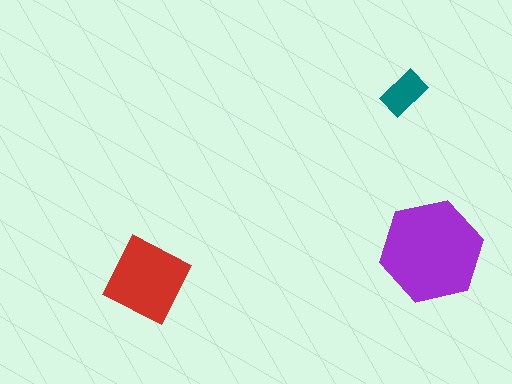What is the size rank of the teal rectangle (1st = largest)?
3rd.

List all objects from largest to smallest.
The purple hexagon, the red diamond, the teal rectangle.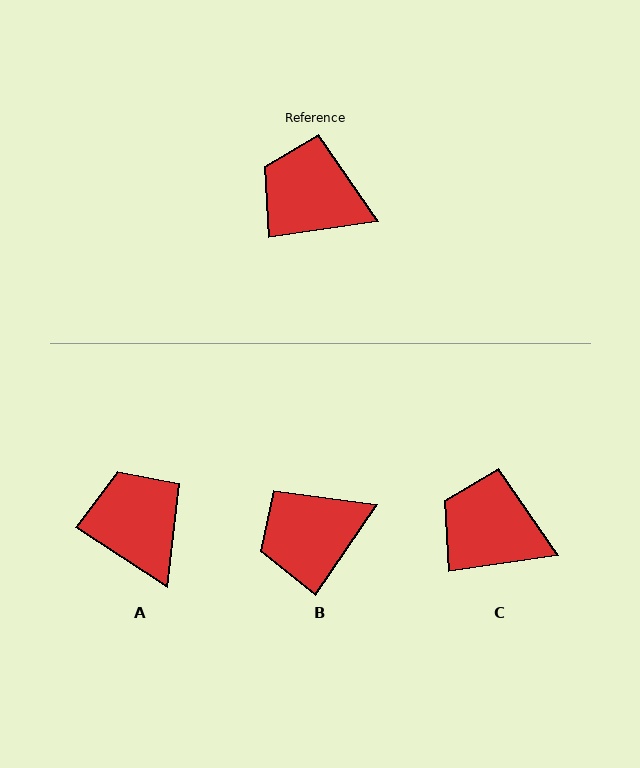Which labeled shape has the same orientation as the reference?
C.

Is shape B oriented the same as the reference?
No, it is off by about 48 degrees.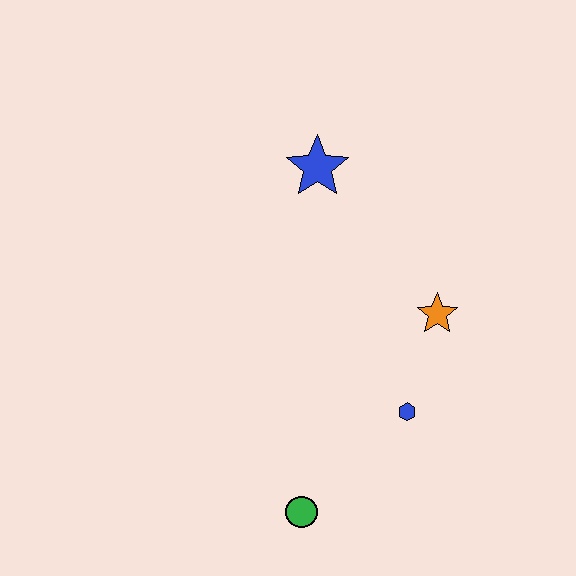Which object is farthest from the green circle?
The blue star is farthest from the green circle.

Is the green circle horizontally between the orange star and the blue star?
No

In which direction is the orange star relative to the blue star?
The orange star is below the blue star.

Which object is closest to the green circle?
The blue hexagon is closest to the green circle.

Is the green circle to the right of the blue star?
No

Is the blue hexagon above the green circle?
Yes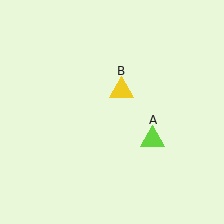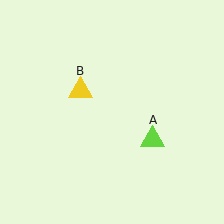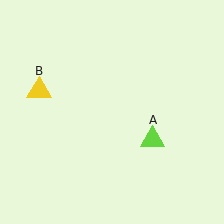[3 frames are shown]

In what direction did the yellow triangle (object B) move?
The yellow triangle (object B) moved left.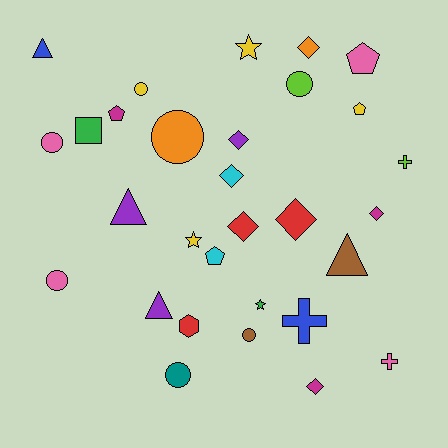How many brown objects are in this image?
There are 2 brown objects.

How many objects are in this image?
There are 30 objects.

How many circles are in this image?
There are 7 circles.